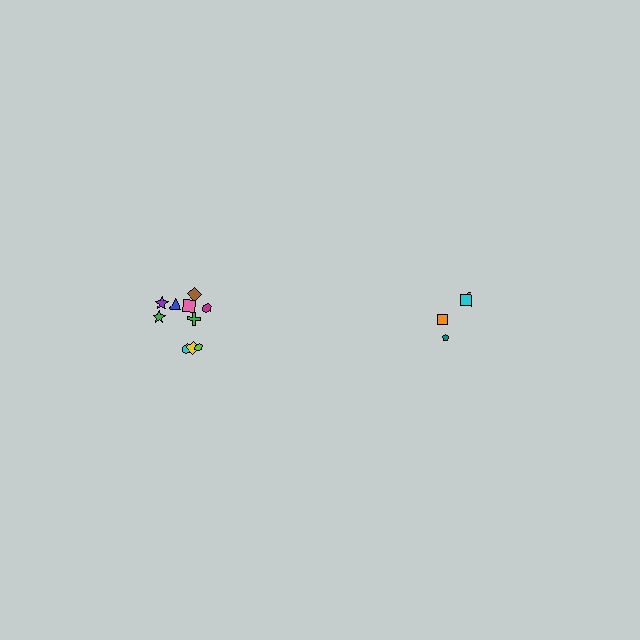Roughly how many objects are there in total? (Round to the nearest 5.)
Roughly 15 objects in total.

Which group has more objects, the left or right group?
The left group.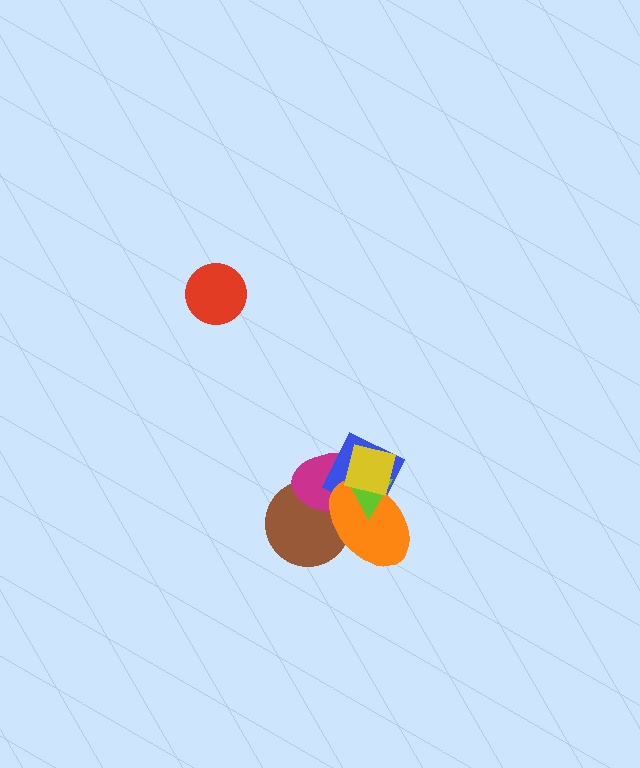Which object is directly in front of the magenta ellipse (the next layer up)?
The blue diamond is directly in front of the magenta ellipse.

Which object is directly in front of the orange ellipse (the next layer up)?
The lime triangle is directly in front of the orange ellipse.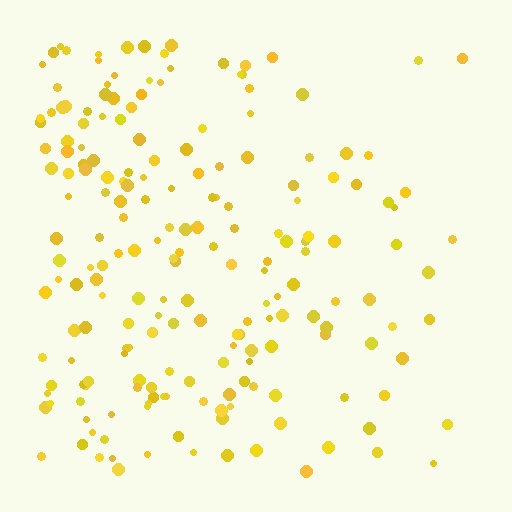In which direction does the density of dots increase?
From right to left, with the left side densest.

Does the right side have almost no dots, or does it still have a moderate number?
Still a moderate number, just noticeably fewer than the left.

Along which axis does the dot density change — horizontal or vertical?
Horizontal.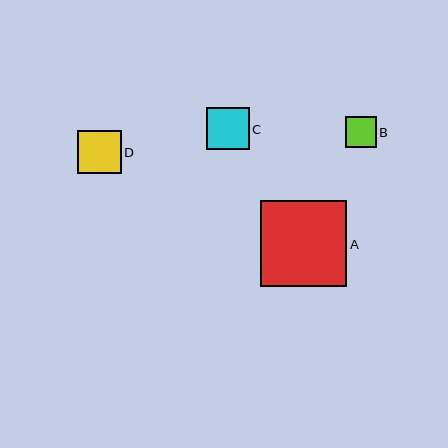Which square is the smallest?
Square B is the smallest with a size of approximately 31 pixels.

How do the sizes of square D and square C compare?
Square D and square C are approximately the same size.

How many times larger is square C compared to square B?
Square C is approximately 1.4 times the size of square B.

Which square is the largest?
Square A is the largest with a size of approximately 86 pixels.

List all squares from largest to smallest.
From largest to smallest: A, D, C, B.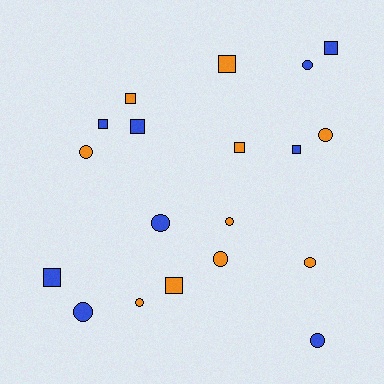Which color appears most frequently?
Orange, with 10 objects.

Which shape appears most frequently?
Circle, with 10 objects.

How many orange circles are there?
There are 6 orange circles.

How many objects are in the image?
There are 19 objects.